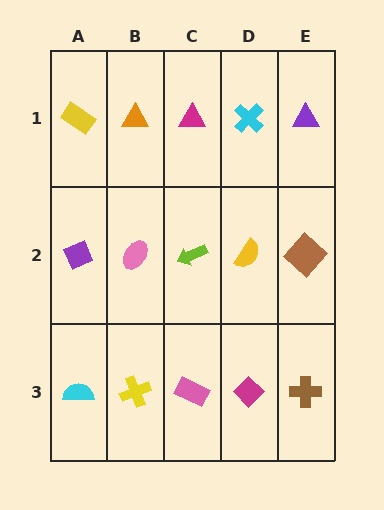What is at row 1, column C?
A magenta triangle.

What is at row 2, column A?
A purple diamond.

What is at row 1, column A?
A yellow rectangle.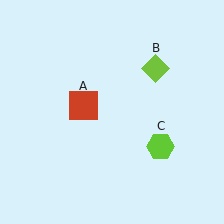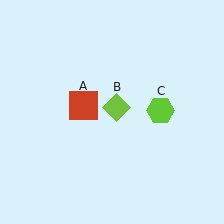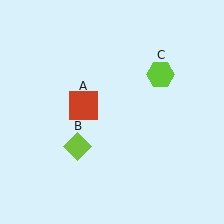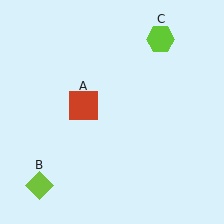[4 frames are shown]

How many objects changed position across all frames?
2 objects changed position: lime diamond (object B), lime hexagon (object C).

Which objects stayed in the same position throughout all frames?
Red square (object A) remained stationary.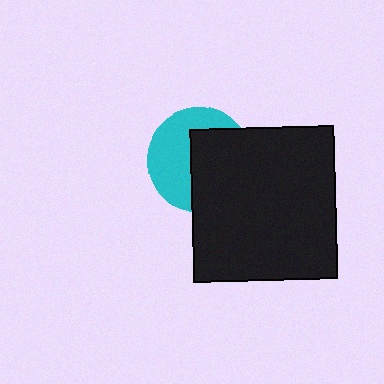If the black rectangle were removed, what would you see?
You would see the complete cyan circle.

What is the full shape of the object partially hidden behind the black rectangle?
The partially hidden object is a cyan circle.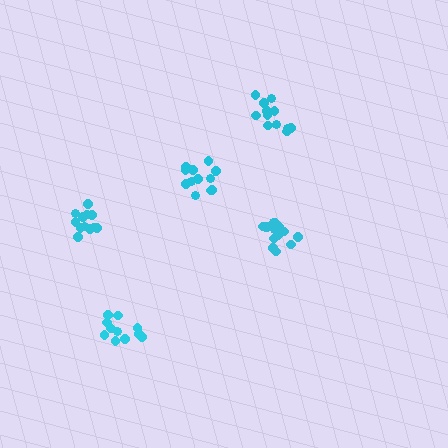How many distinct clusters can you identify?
There are 5 distinct clusters.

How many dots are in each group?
Group 1: 12 dots, Group 2: 12 dots, Group 3: 12 dots, Group 4: 15 dots, Group 5: 12 dots (63 total).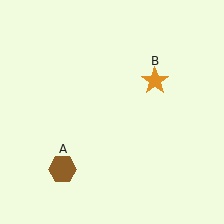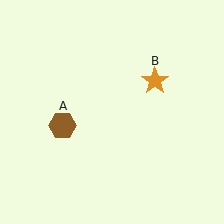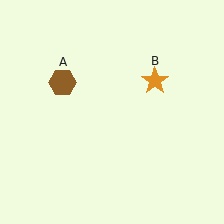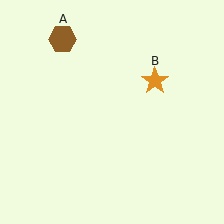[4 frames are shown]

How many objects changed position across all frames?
1 object changed position: brown hexagon (object A).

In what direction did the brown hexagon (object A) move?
The brown hexagon (object A) moved up.